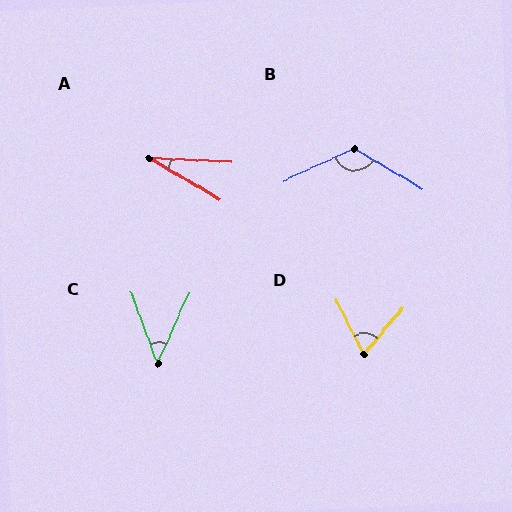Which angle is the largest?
B, at approximately 125 degrees.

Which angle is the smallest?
A, at approximately 28 degrees.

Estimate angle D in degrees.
Approximately 66 degrees.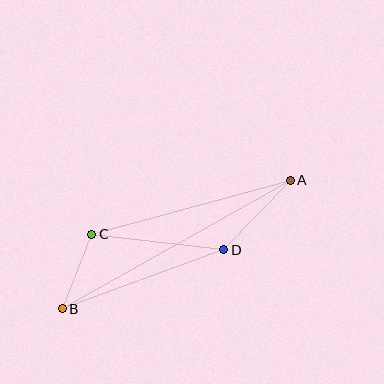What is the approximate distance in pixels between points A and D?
The distance between A and D is approximately 96 pixels.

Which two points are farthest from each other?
Points A and B are farthest from each other.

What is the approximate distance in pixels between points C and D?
The distance between C and D is approximately 133 pixels.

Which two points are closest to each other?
Points B and C are closest to each other.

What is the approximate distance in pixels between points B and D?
The distance between B and D is approximately 172 pixels.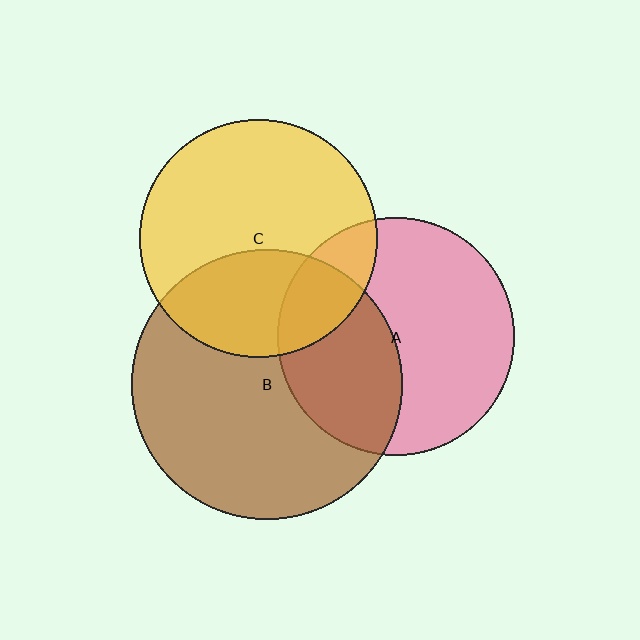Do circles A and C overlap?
Yes.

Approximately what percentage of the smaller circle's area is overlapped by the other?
Approximately 20%.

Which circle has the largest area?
Circle B (brown).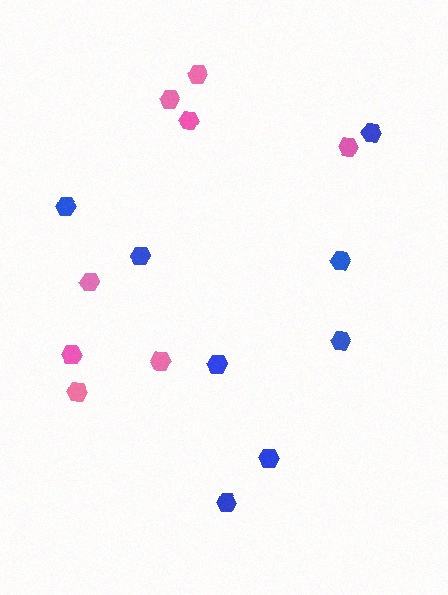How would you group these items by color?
There are 2 groups: one group of blue hexagons (8) and one group of pink hexagons (8).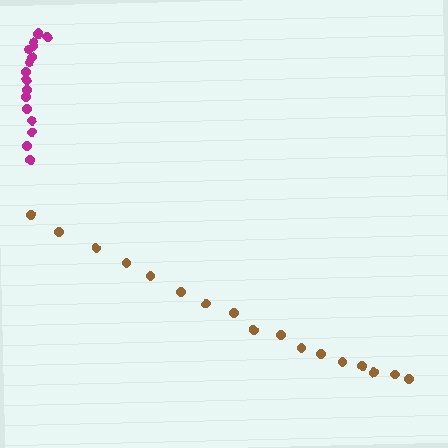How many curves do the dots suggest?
There are 2 distinct paths.